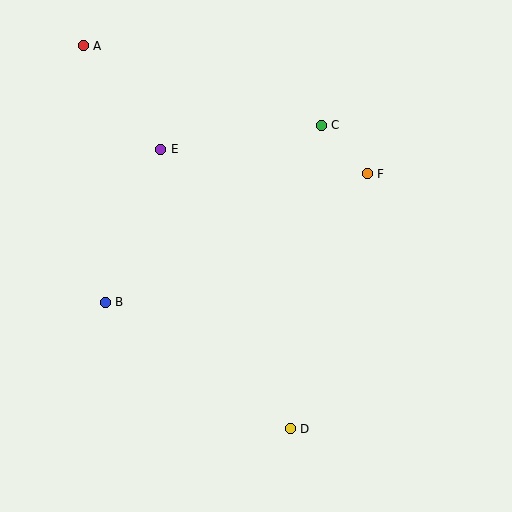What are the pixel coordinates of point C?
Point C is at (321, 125).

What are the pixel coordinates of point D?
Point D is at (290, 429).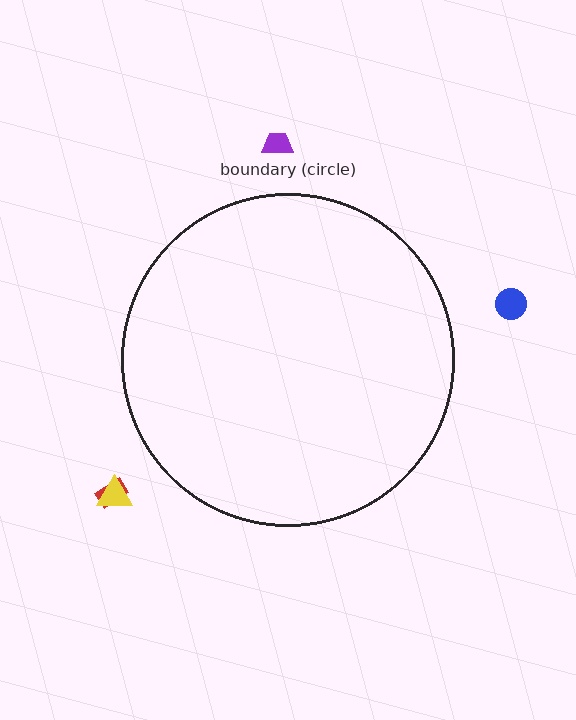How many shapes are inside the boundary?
0 inside, 4 outside.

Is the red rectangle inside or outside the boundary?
Outside.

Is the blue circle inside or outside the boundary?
Outside.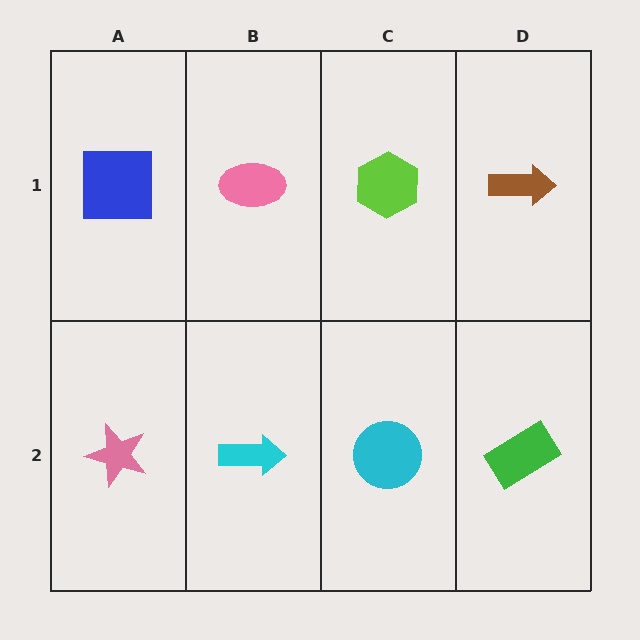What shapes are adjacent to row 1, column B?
A cyan arrow (row 2, column B), a blue square (row 1, column A), a lime hexagon (row 1, column C).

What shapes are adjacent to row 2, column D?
A brown arrow (row 1, column D), a cyan circle (row 2, column C).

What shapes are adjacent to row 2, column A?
A blue square (row 1, column A), a cyan arrow (row 2, column B).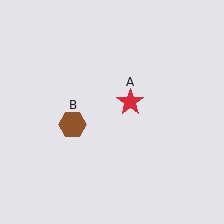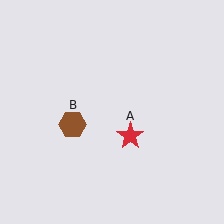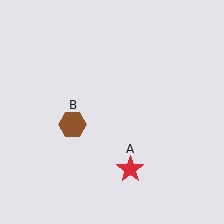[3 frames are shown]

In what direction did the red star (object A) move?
The red star (object A) moved down.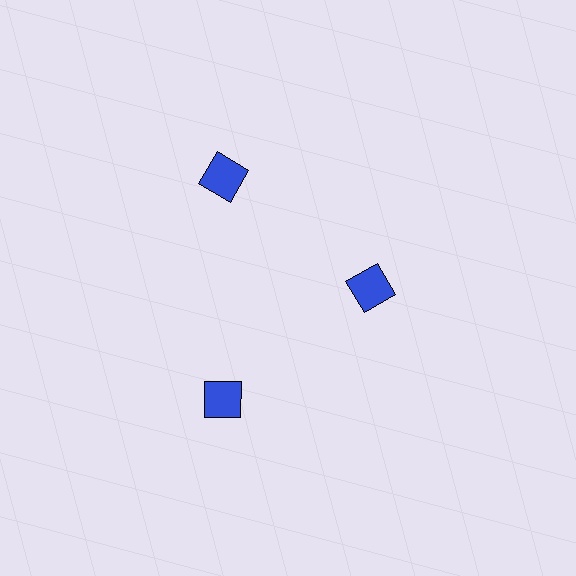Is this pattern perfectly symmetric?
No. The 3 blue squares are arranged in a ring, but one element near the 3 o'clock position is pulled inward toward the center, breaking the 3-fold rotational symmetry.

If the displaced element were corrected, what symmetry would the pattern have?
It would have 3-fold rotational symmetry — the pattern would map onto itself every 120 degrees.